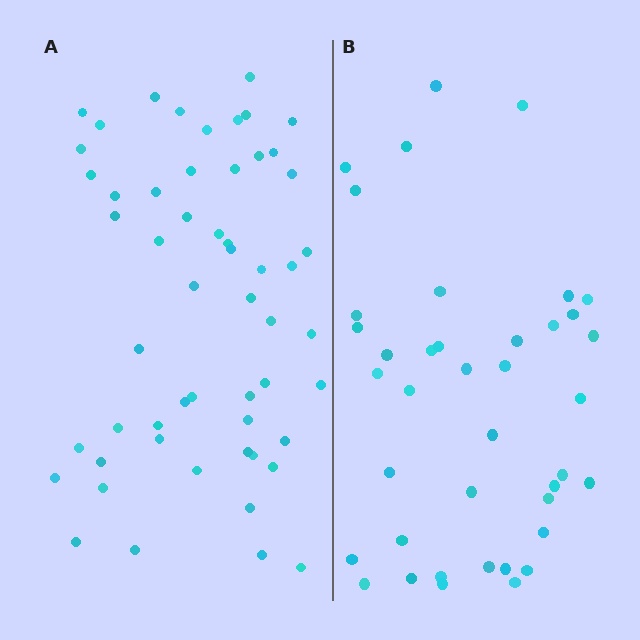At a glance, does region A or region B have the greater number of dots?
Region A (the left region) has more dots.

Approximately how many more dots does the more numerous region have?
Region A has approximately 15 more dots than region B.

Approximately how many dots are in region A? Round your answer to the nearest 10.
About 60 dots. (The exact count is 55, which rounds to 60.)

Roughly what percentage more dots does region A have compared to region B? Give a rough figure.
About 40% more.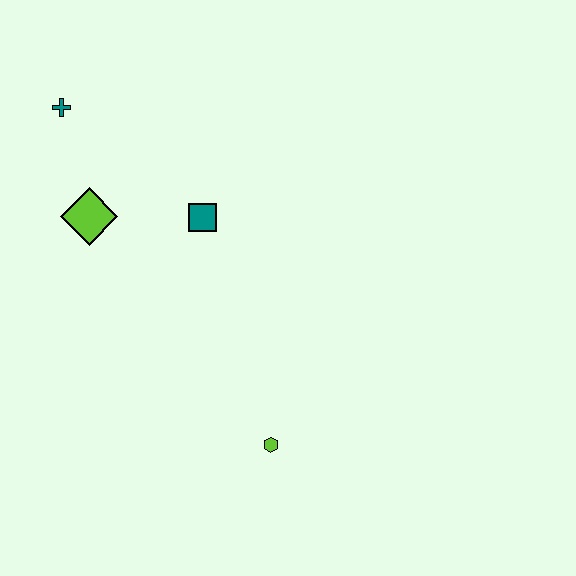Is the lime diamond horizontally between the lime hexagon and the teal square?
No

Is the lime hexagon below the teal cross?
Yes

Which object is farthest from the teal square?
The lime hexagon is farthest from the teal square.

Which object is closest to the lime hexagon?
The teal square is closest to the lime hexagon.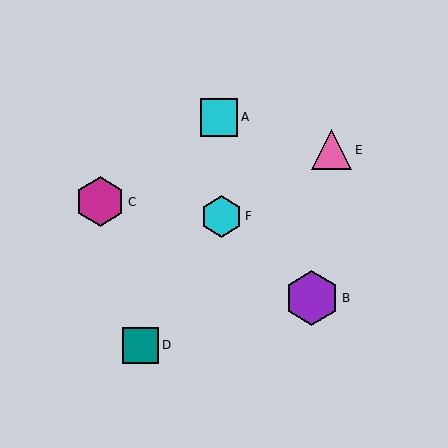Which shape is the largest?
The purple hexagon (labeled B) is the largest.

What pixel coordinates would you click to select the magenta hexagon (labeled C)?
Click at (100, 202) to select the magenta hexagon C.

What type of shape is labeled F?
Shape F is a cyan hexagon.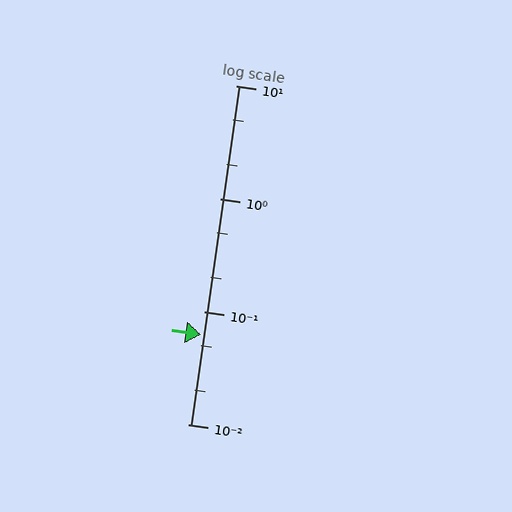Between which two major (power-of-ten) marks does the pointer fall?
The pointer is between 0.01 and 0.1.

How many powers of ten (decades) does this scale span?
The scale spans 3 decades, from 0.01 to 10.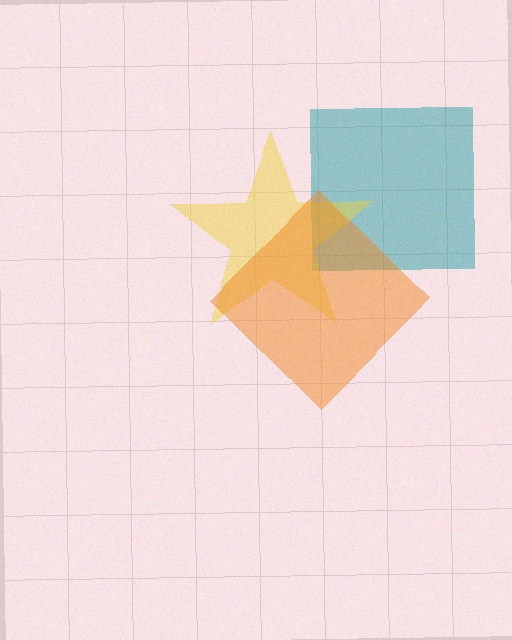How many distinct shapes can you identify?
There are 3 distinct shapes: a teal square, a yellow star, an orange diamond.